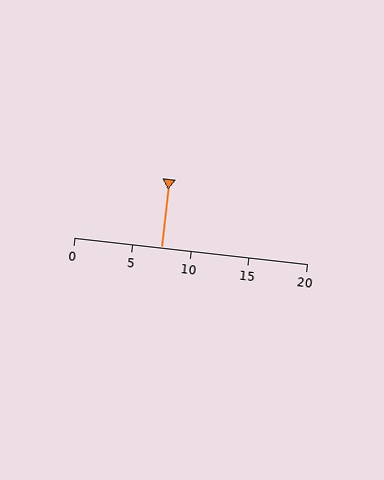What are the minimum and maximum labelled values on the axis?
The axis runs from 0 to 20.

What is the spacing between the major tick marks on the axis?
The major ticks are spaced 5 apart.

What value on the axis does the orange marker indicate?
The marker indicates approximately 7.5.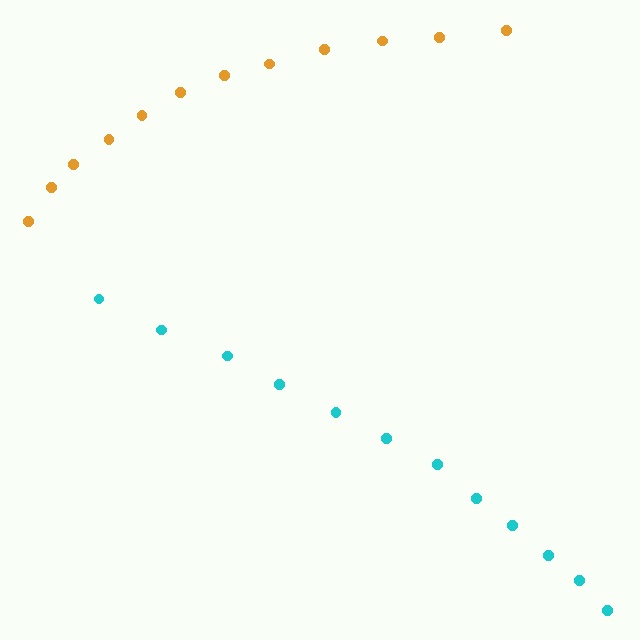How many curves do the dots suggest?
There are 2 distinct paths.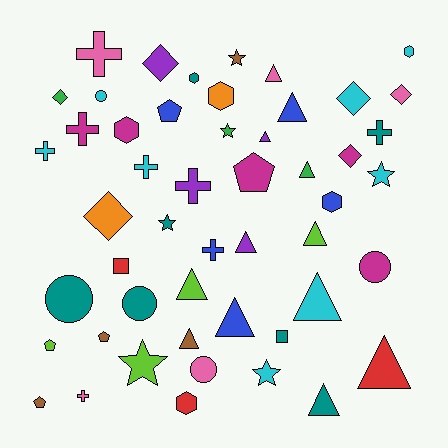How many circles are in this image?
There are 5 circles.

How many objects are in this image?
There are 50 objects.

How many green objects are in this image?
There are 3 green objects.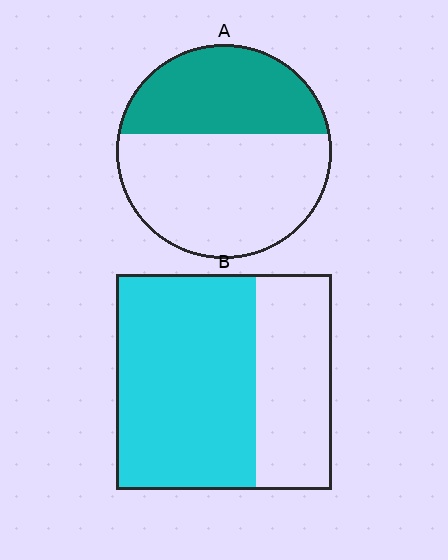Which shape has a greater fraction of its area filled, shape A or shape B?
Shape B.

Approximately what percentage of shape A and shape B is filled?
A is approximately 40% and B is approximately 65%.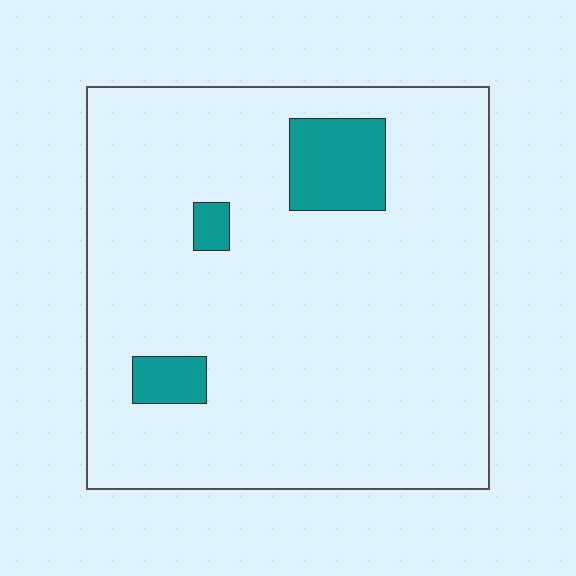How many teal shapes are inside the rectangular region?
3.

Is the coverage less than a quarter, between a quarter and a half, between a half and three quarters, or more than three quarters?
Less than a quarter.